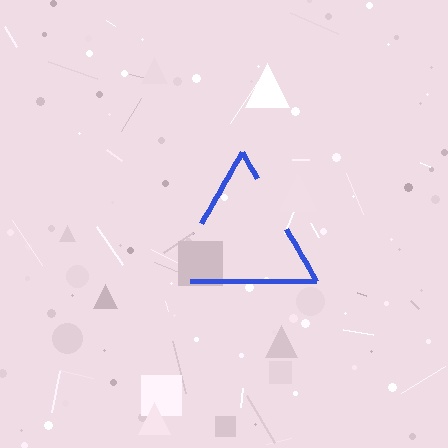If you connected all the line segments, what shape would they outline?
They would outline a triangle.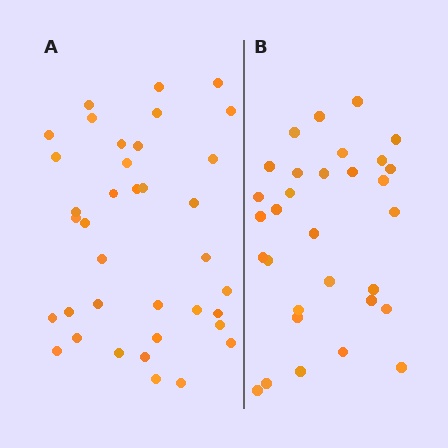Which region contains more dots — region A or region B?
Region A (the left region) has more dots.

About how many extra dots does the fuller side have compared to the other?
Region A has about 6 more dots than region B.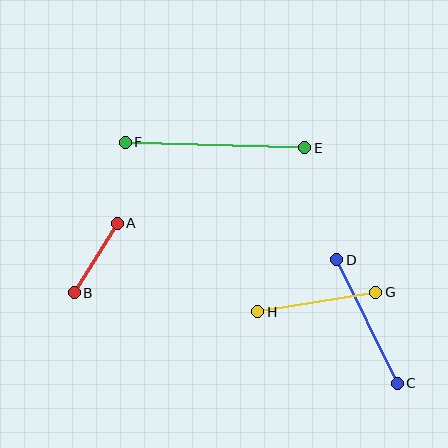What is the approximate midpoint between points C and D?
The midpoint is at approximately (367, 321) pixels.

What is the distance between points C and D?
The distance is approximately 138 pixels.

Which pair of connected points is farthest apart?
Points E and F are farthest apart.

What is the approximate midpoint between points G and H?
The midpoint is at approximately (317, 302) pixels.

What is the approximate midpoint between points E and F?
The midpoint is at approximately (215, 145) pixels.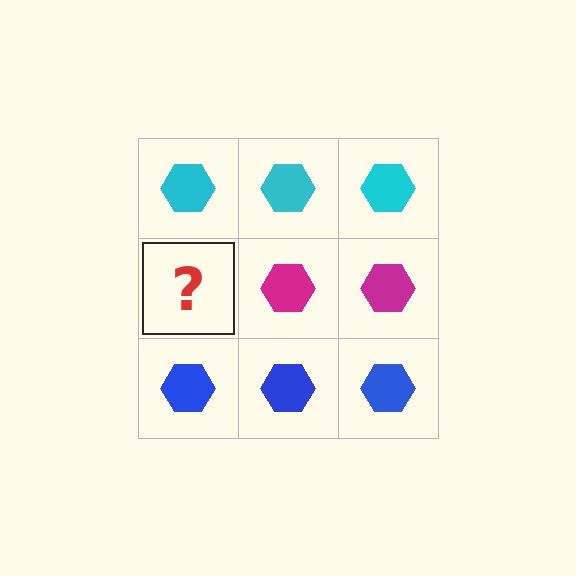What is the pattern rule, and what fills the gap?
The rule is that each row has a consistent color. The gap should be filled with a magenta hexagon.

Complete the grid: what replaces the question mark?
The question mark should be replaced with a magenta hexagon.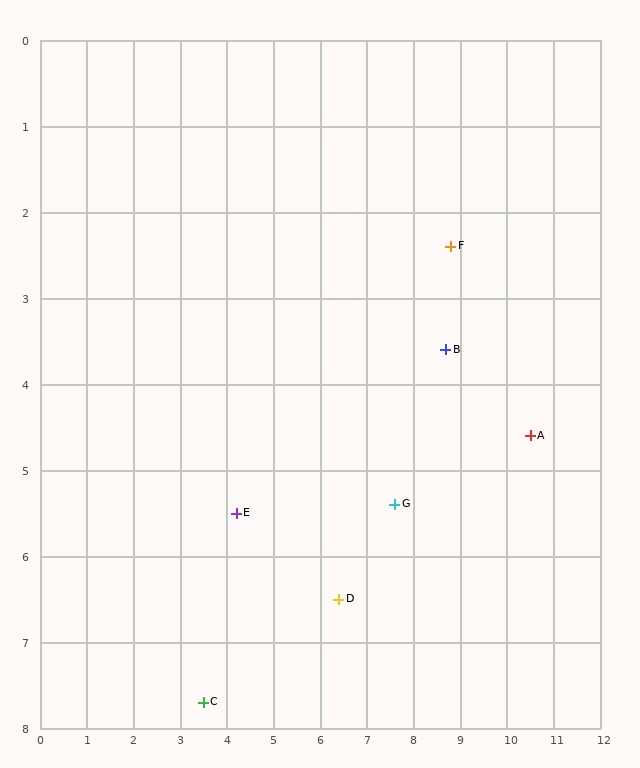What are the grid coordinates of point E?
Point E is at approximately (4.2, 5.5).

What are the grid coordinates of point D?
Point D is at approximately (6.4, 6.5).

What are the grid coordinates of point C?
Point C is at approximately (3.5, 7.7).